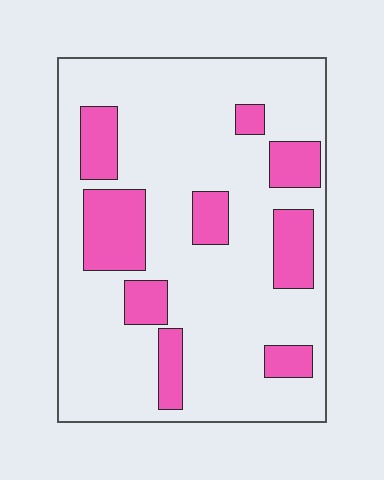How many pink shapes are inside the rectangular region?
9.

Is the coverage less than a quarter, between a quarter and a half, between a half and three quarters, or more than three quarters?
Less than a quarter.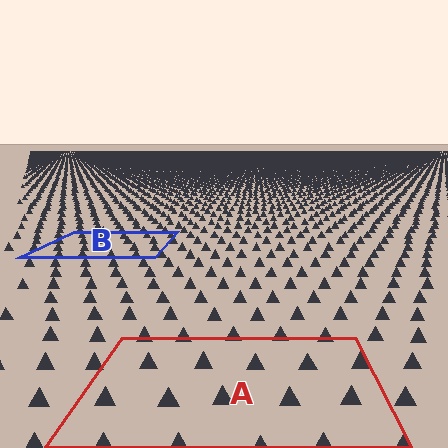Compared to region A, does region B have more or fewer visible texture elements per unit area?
Region B has more texture elements per unit area — they are packed more densely because it is farther away.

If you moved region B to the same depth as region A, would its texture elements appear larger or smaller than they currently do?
They would appear larger. At a closer depth, the same texture elements are projected at a bigger on-screen size.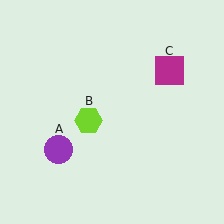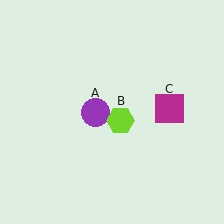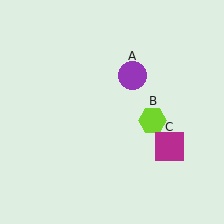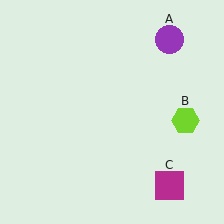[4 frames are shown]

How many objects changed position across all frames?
3 objects changed position: purple circle (object A), lime hexagon (object B), magenta square (object C).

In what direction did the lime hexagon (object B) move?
The lime hexagon (object B) moved right.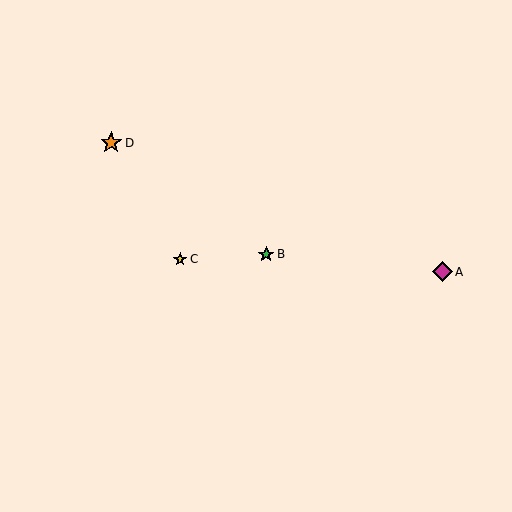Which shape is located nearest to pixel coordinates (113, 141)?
The orange star (labeled D) at (111, 143) is nearest to that location.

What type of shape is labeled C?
Shape C is a yellow star.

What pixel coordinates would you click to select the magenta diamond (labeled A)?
Click at (442, 272) to select the magenta diamond A.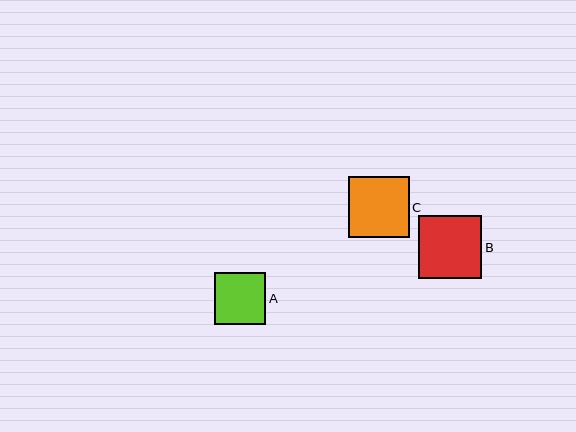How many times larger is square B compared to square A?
Square B is approximately 1.2 times the size of square A.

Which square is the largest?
Square B is the largest with a size of approximately 63 pixels.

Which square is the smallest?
Square A is the smallest with a size of approximately 52 pixels.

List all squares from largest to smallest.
From largest to smallest: B, C, A.